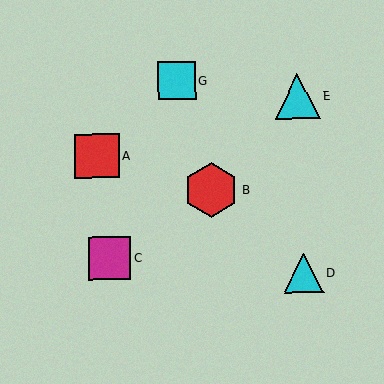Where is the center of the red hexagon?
The center of the red hexagon is at (211, 190).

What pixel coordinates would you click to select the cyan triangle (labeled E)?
Click at (297, 96) to select the cyan triangle E.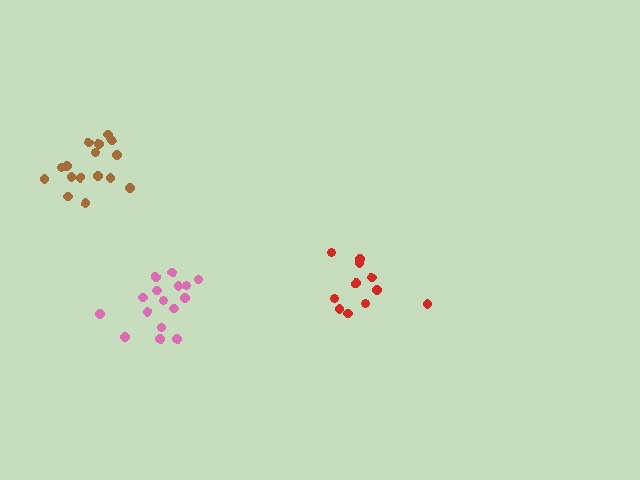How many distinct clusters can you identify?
There are 3 distinct clusters.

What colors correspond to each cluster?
The clusters are colored: pink, red, brown.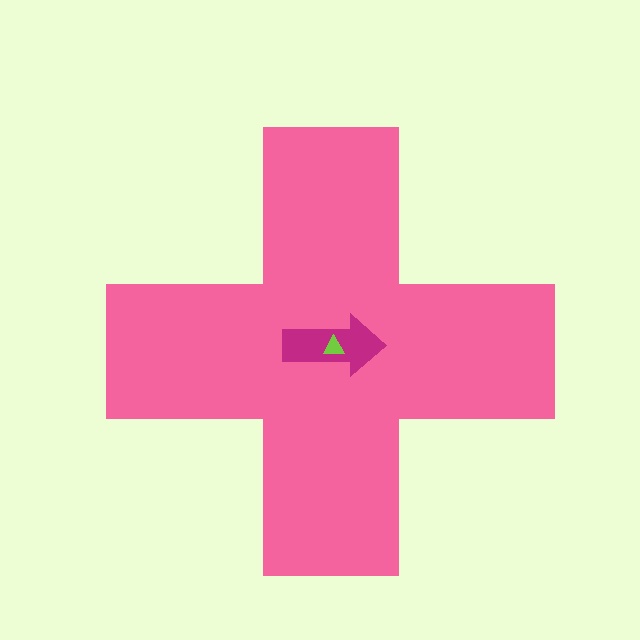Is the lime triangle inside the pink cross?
Yes.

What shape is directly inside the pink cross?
The magenta arrow.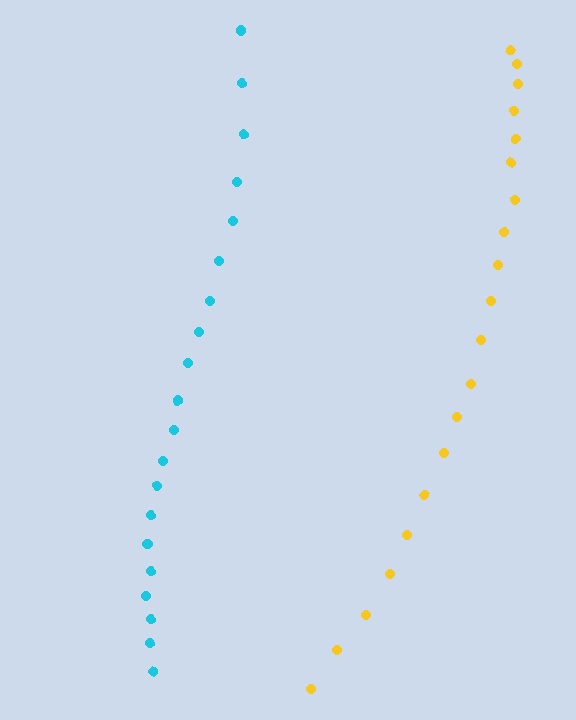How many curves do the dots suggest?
There are 2 distinct paths.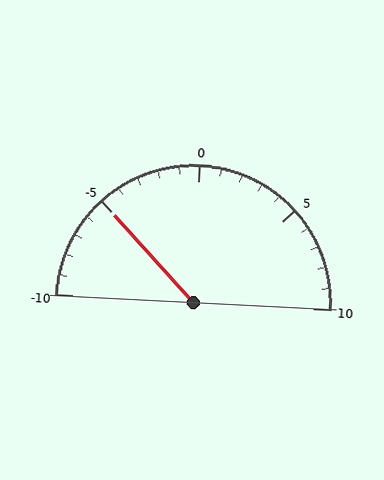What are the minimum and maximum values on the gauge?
The gauge ranges from -10 to 10.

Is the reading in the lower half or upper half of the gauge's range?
The reading is in the lower half of the range (-10 to 10).